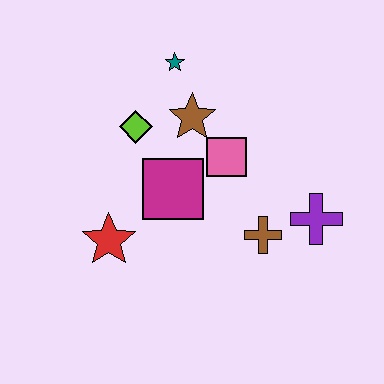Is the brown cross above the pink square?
No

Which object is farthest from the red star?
The purple cross is farthest from the red star.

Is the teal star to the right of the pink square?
No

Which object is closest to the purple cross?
The brown cross is closest to the purple cross.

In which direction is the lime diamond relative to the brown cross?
The lime diamond is to the left of the brown cross.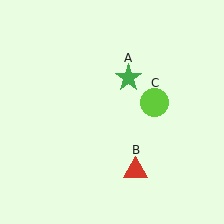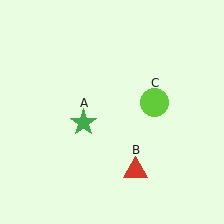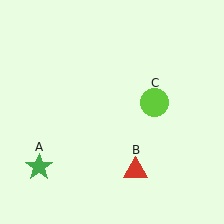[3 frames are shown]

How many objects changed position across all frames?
1 object changed position: green star (object A).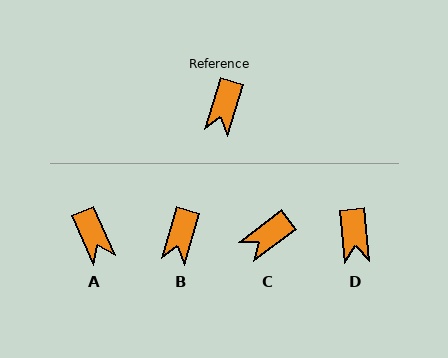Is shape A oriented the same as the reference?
No, it is off by about 41 degrees.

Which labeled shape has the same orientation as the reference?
B.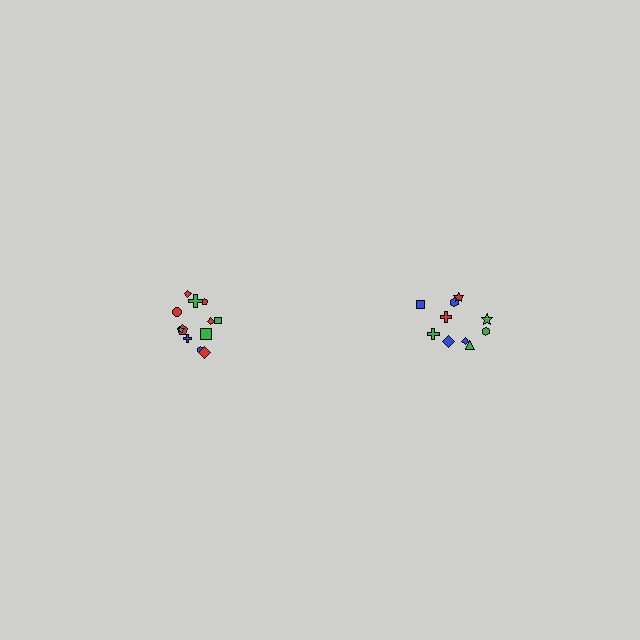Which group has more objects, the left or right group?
The left group.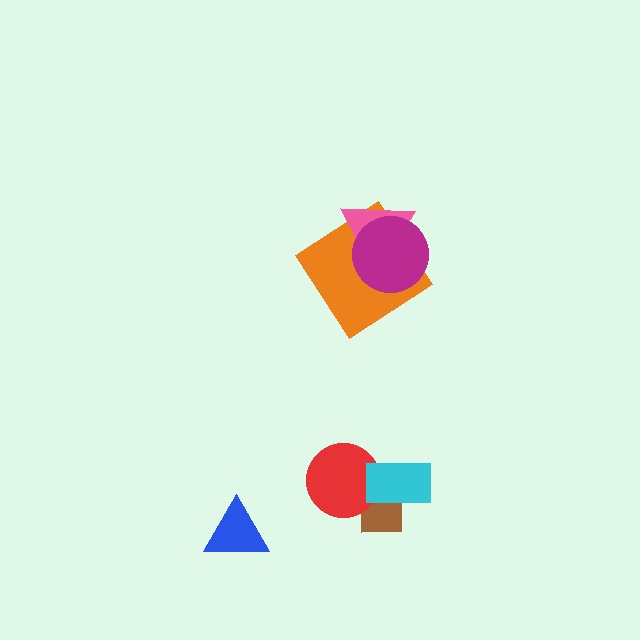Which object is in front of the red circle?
The cyan rectangle is in front of the red circle.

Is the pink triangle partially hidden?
Yes, it is partially covered by another shape.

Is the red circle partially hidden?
Yes, it is partially covered by another shape.